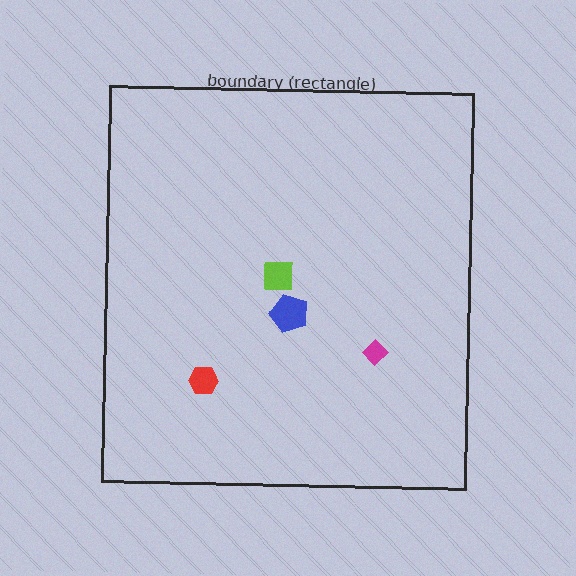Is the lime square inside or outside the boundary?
Inside.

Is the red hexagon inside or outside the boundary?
Inside.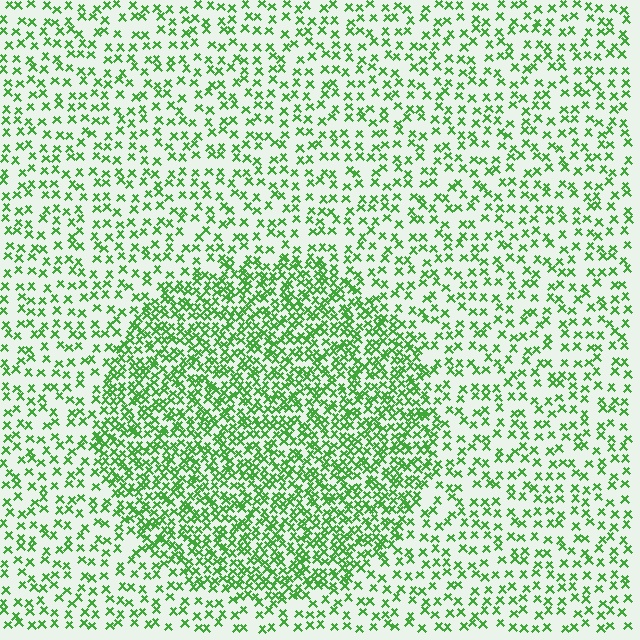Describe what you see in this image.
The image contains small green elements arranged at two different densities. A circle-shaped region is visible where the elements are more densely packed than the surrounding area.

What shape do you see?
I see a circle.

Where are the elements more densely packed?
The elements are more densely packed inside the circle boundary.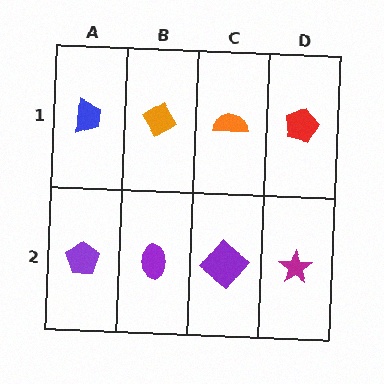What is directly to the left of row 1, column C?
An orange diamond.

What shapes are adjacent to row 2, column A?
A blue trapezoid (row 1, column A), a purple ellipse (row 2, column B).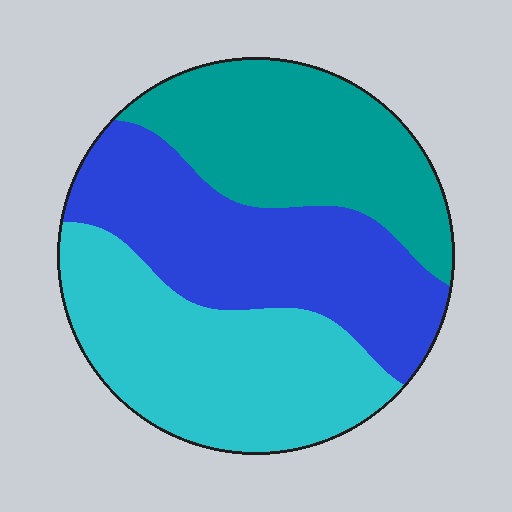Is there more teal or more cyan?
Cyan.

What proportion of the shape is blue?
Blue takes up about one third (1/3) of the shape.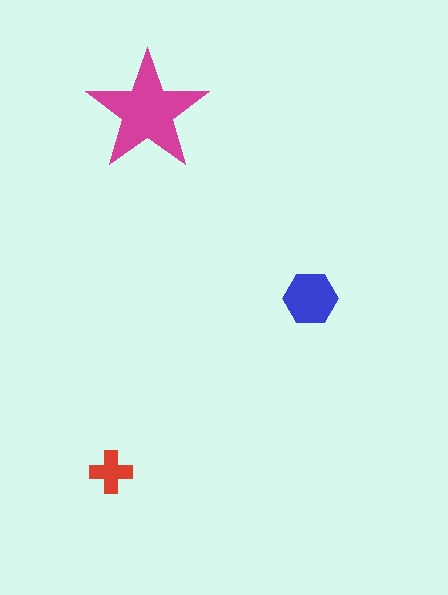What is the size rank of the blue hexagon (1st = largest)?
2nd.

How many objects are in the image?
There are 3 objects in the image.